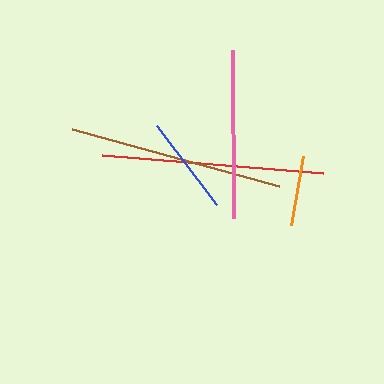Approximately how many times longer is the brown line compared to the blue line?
The brown line is approximately 2.2 times the length of the blue line.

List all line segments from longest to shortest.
From longest to shortest: red, brown, pink, blue, orange.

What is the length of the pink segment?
The pink segment is approximately 169 pixels long.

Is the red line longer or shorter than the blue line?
The red line is longer than the blue line.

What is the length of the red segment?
The red segment is approximately 221 pixels long.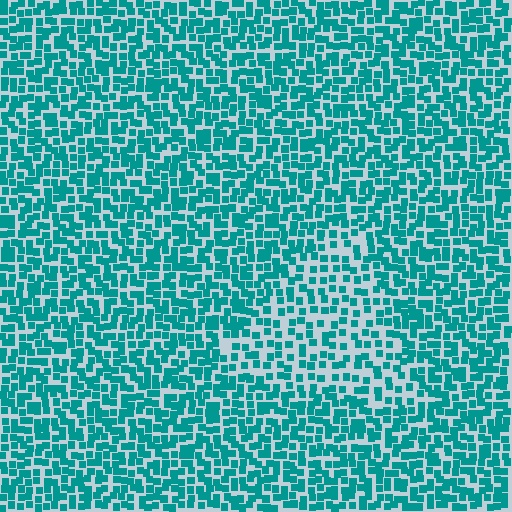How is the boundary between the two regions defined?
The boundary is defined by a change in element density (approximately 1.7x ratio). All elements are the same color, size, and shape.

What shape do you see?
I see a triangle.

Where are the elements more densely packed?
The elements are more densely packed outside the triangle boundary.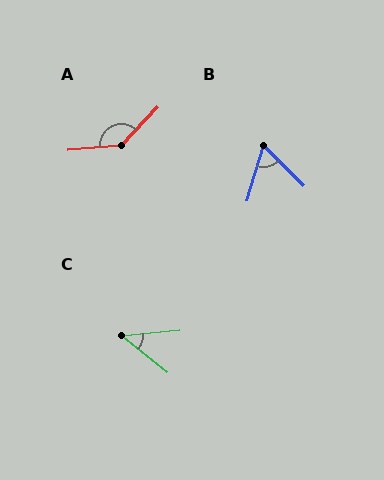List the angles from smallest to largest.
C (44°), B (62°), A (138°).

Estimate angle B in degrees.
Approximately 62 degrees.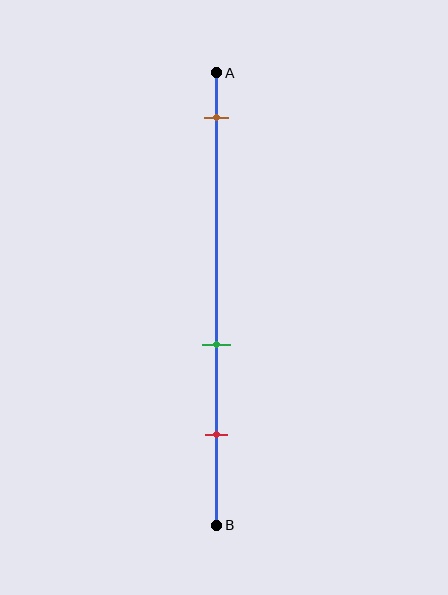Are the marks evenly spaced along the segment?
No, the marks are not evenly spaced.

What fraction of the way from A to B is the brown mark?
The brown mark is approximately 10% (0.1) of the way from A to B.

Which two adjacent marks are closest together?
The green and red marks are the closest adjacent pair.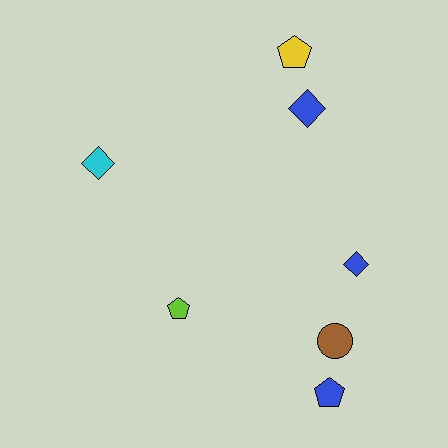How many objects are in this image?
There are 7 objects.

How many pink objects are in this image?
There are no pink objects.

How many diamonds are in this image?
There are 3 diamonds.